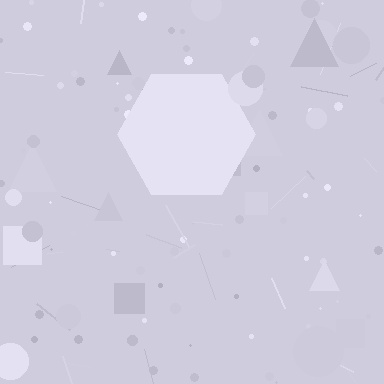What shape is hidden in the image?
A hexagon is hidden in the image.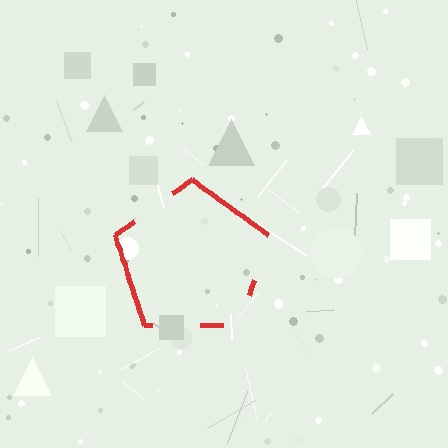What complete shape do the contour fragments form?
The contour fragments form a pentagon.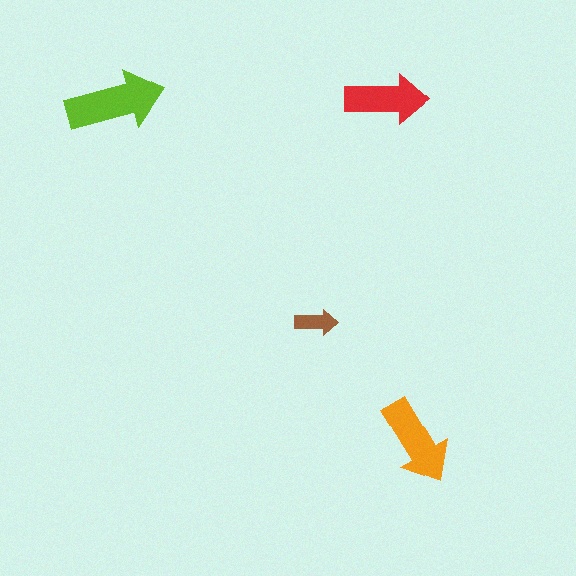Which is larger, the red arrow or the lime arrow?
The lime one.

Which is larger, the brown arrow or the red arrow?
The red one.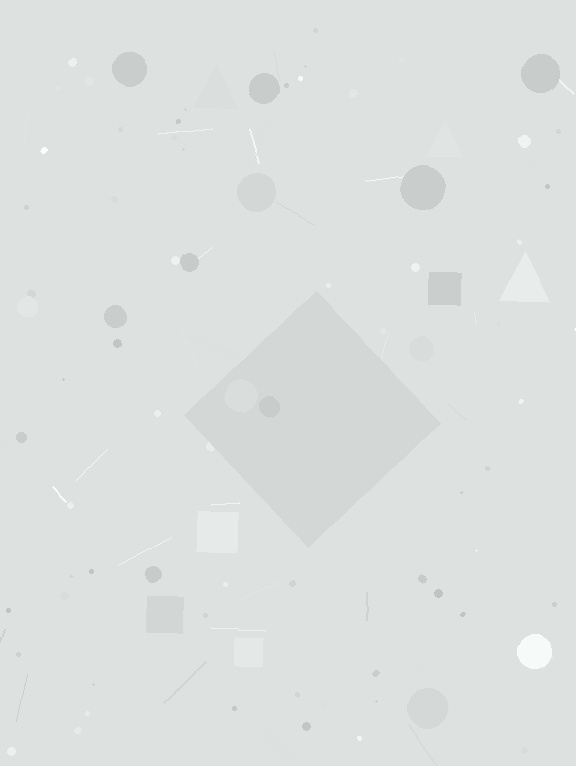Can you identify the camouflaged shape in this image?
The camouflaged shape is a diamond.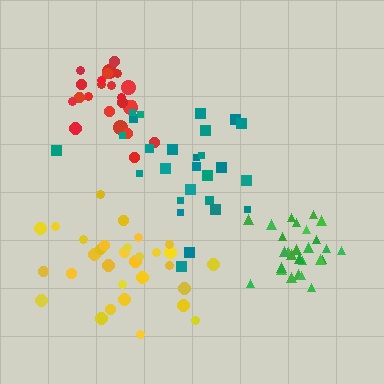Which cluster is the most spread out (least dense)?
Yellow.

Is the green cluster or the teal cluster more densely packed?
Green.